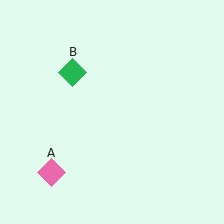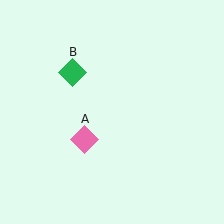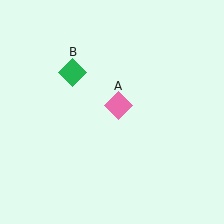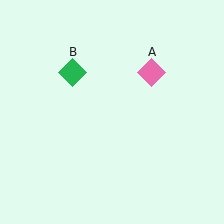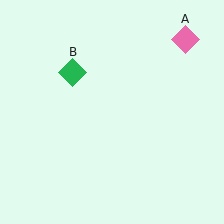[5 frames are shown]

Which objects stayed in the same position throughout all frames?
Green diamond (object B) remained stationary.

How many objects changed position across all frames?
1 object changed position: pink diamond (object A).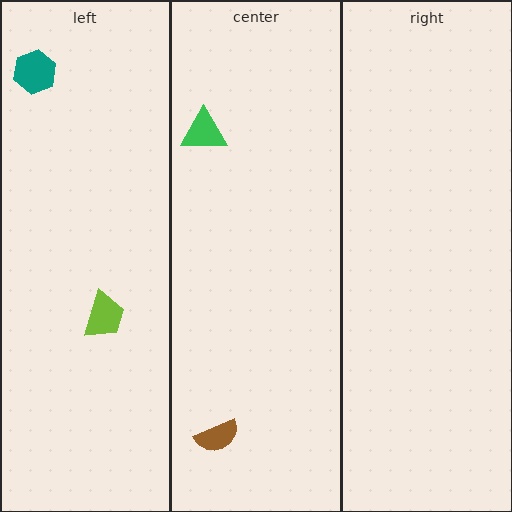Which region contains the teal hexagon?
The left region.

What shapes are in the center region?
The green triangle, the brown semicircle.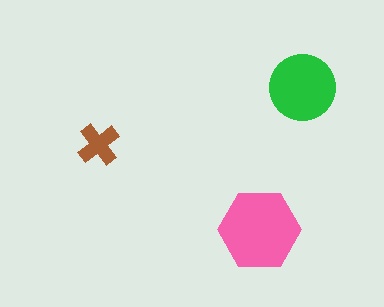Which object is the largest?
The pink hexagon.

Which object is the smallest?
The brown cross.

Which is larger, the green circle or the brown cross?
The green circle.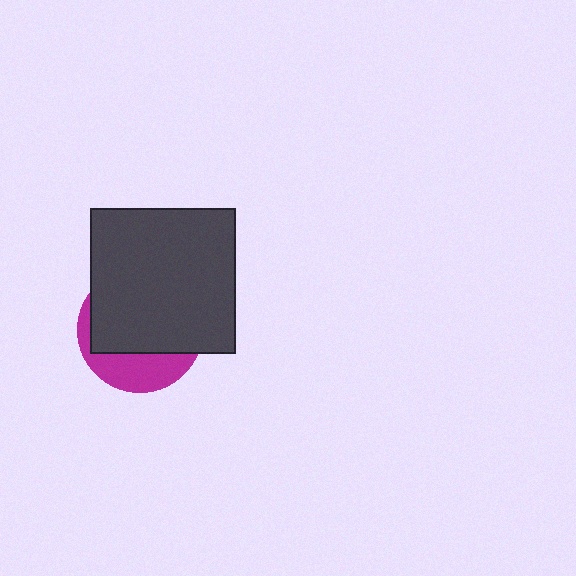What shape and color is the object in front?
The object in front is a dark gray square.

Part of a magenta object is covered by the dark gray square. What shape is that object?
It is a circle.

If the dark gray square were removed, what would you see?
You would see the complete magenta circle.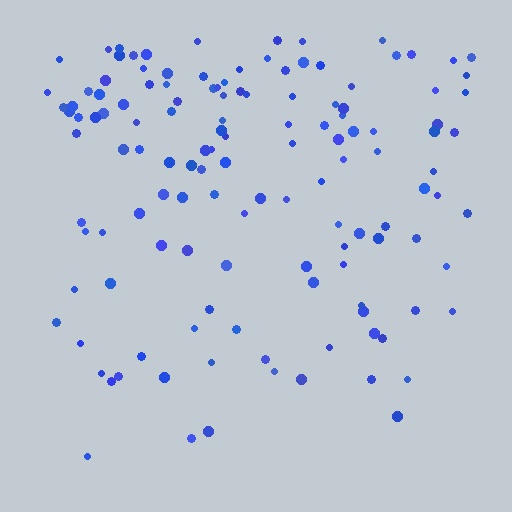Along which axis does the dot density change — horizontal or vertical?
Vertical.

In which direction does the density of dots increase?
From bottom to top, with the top side densest.